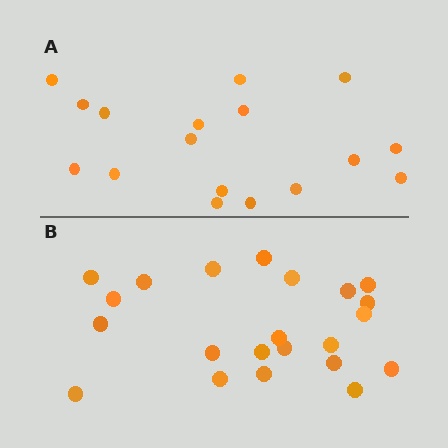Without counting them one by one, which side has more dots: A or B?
Region B (the bottom region) has more dots.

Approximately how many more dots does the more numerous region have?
Region B has about 5 more dots than region A.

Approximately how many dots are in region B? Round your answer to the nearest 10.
About 20 dots. (The exact count is 22, which rounds to 20.)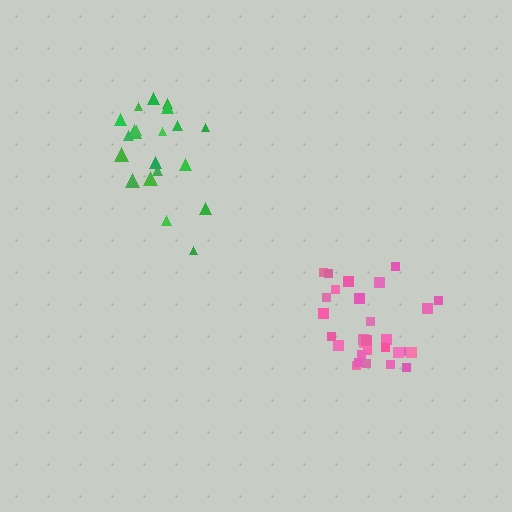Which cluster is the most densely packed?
Pink.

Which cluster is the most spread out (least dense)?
Green.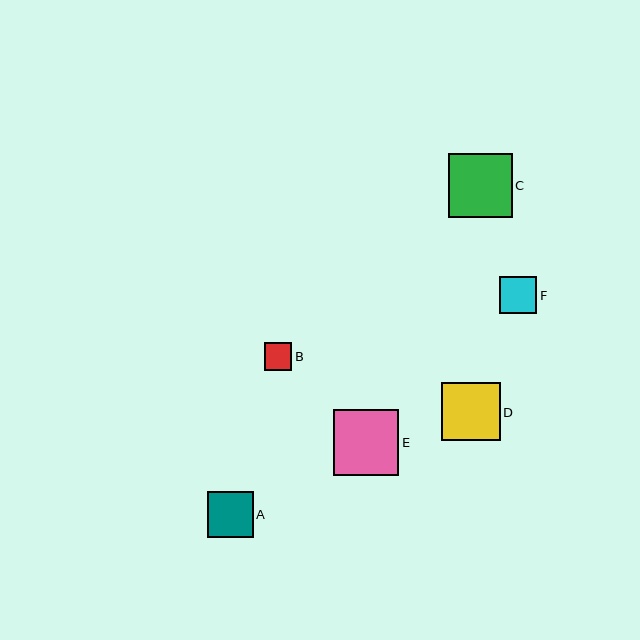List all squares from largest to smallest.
From largest to smallest: E, C, D, A, F, B.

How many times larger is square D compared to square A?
Square D is approximately 1.3 times the size of square A.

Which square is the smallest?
Square B is the smallest with a size of approximately 28 pixels.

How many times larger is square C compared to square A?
Square C is approximately 1.4 times the size of square A.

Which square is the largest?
Square E is the largest with a size of approximately 66 pixels.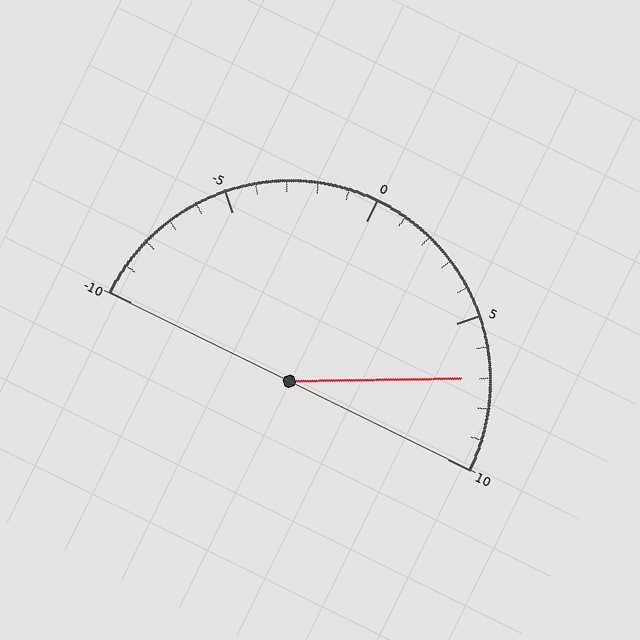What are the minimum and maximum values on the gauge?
The gauge ranges from -10 to 10.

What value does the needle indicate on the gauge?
The needle indicates approximately 7.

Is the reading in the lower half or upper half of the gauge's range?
The reading is in the upper half of the range (-10 to 10).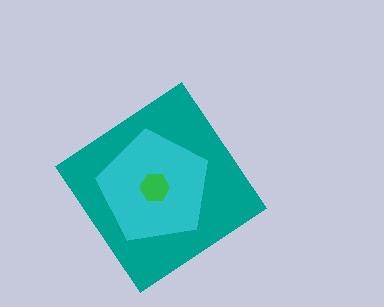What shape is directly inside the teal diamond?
The cyan pentagon.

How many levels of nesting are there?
3.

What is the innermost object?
The green hexagon.